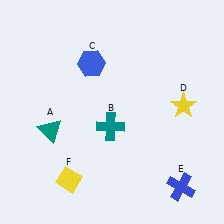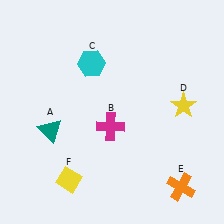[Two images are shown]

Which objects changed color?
B changed from teal to magenta. C changed from blue to cyan. E changed from blue to orange.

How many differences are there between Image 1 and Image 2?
There are 3 differences between the two images.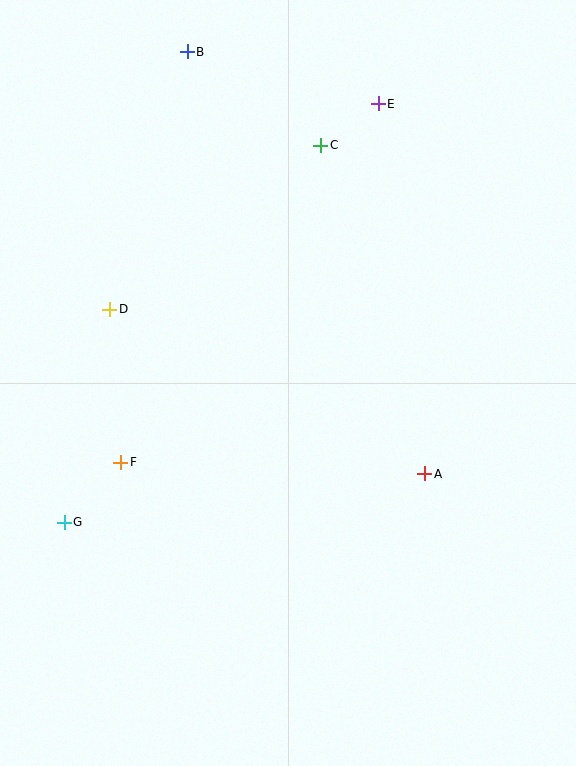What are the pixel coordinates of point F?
Point F is at (121, 462).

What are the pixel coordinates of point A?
Point A is at (425, 474).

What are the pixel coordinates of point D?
Point D is at (110, 309).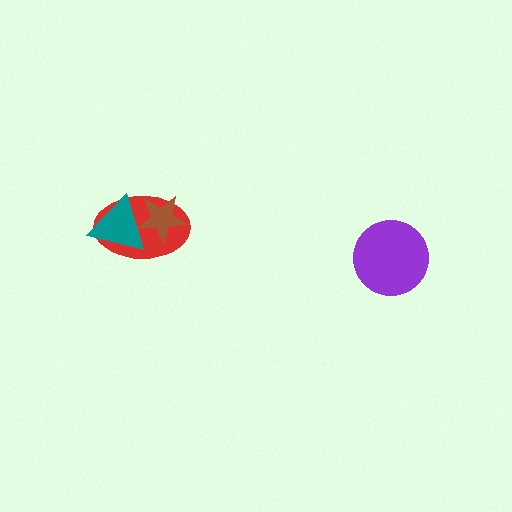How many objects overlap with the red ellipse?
2 objects overlap with the red ellipse.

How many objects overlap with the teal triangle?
2 objects overlap with the teal triangle.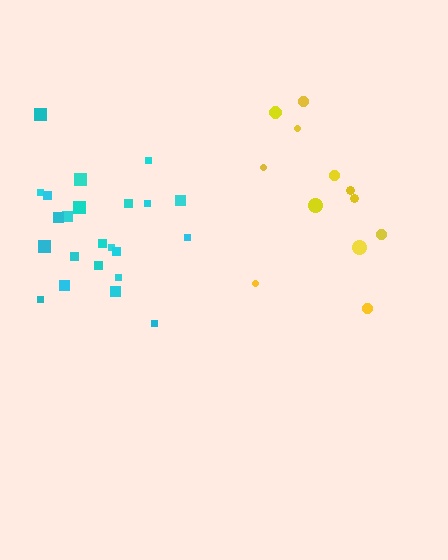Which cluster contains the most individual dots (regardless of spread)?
Cyan (23).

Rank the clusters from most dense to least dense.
cyan, yellow.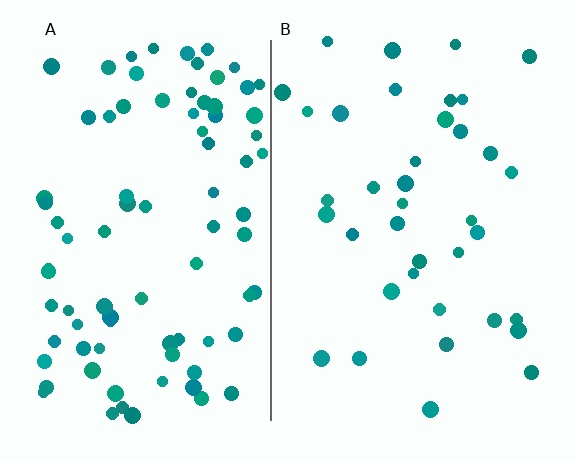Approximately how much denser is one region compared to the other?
Approximately 2.3× — region A over region B.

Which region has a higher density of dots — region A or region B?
A (the left).